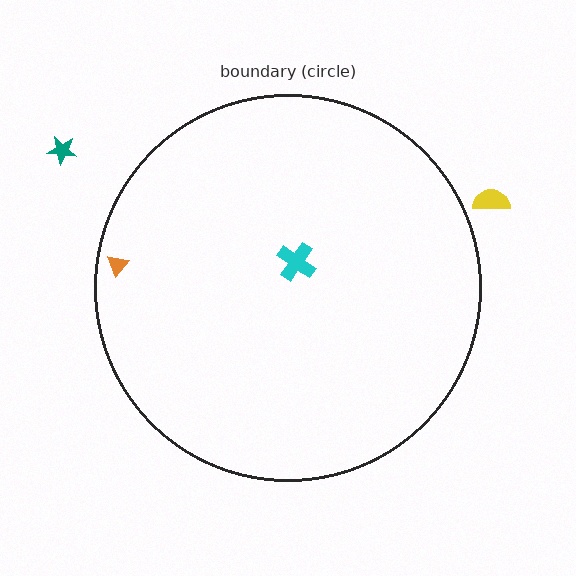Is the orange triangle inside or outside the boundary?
Inside.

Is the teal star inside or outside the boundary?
Outside.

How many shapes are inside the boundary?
2 inside, 2 outside.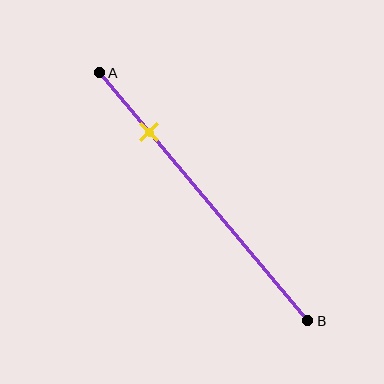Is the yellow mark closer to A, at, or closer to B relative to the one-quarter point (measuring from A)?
The yellow mark is approximately at the one-quarter point of segment AB.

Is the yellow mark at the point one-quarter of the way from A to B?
Yes, the mark is approximately at the one-quarter point.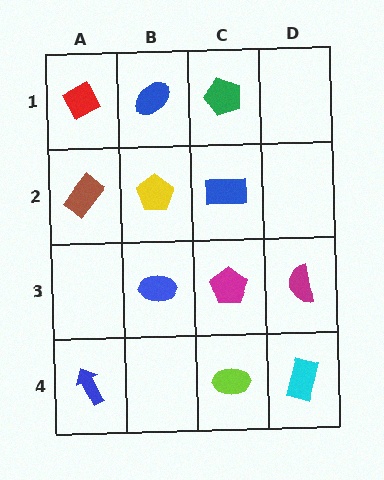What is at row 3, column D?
A magenta semicircle.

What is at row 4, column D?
A cyan rectangle.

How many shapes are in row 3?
3 shapes.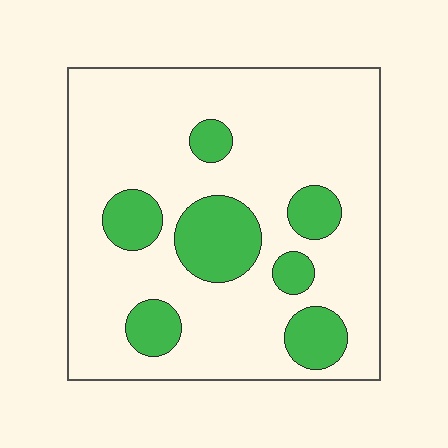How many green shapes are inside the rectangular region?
7.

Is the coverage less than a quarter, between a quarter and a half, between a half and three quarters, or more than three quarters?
Less than a quarter.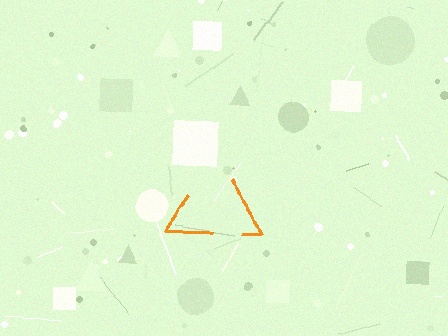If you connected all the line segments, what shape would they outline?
They would outline a triangle.